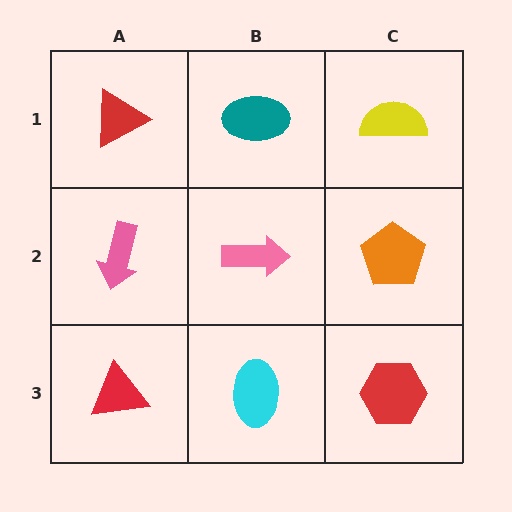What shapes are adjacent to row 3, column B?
A pink arrow (row 2, column B), a red triangle (row 3, column A), a red hexagon (row 3, column C).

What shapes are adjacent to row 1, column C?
An orange pentagon (row 2, column C), a teal ellipse (row 1, column B).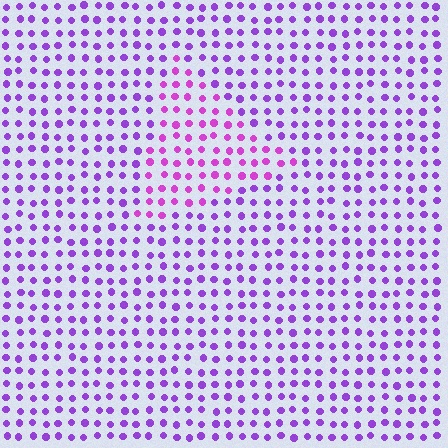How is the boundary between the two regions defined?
The boundary is defined purely by a slight shift in hue (about 28 degrees). Spacing, size, and orientation are identical on both sides.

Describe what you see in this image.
The image is filled with small purple elements in a uniform arrangement. A triangle-shaped region is visible where the elements are tinted to a slightly different hue, forming a subtle color boundary.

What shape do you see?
I see a triangle.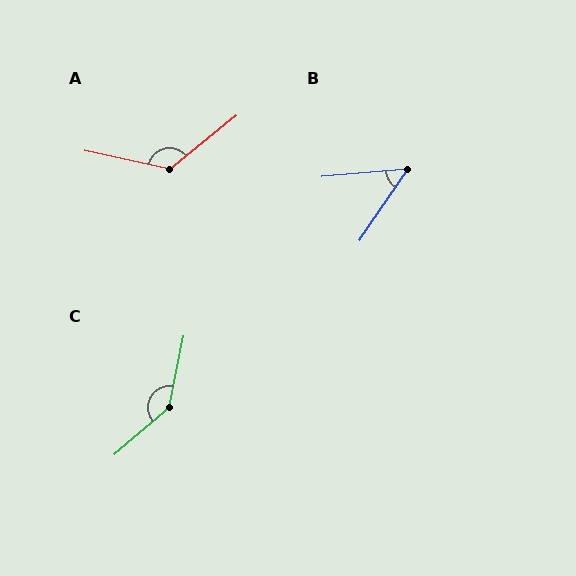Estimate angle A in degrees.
Approximately 128 degrees.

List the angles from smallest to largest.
B (51°), A (128°), C (142°).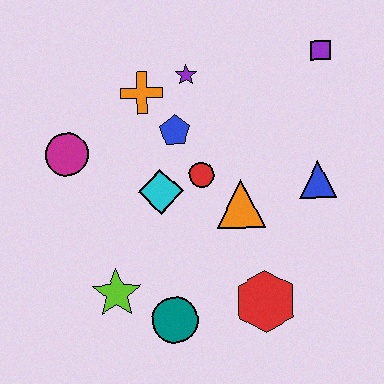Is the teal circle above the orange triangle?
No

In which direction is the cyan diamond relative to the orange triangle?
The cyan diamond is to the left of the orange triangle.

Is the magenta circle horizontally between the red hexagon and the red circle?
No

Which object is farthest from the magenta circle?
The purple square is farthest from the magenta circle.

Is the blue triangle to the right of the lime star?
Yes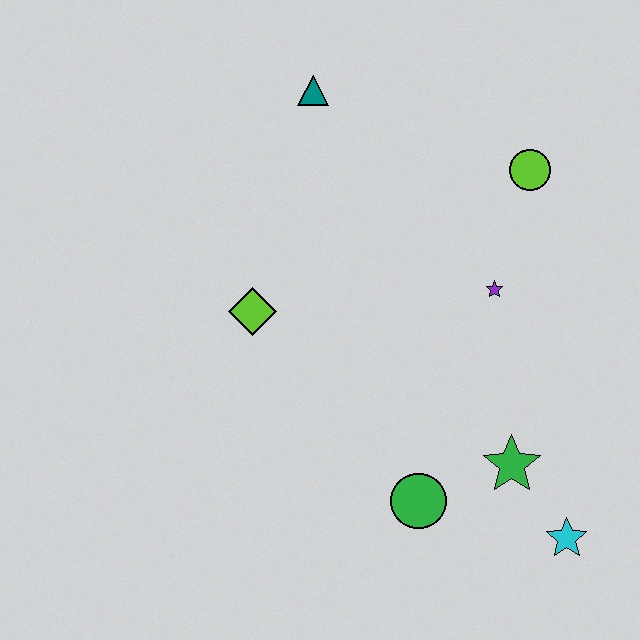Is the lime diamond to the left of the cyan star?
Yes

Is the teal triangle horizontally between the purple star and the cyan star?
No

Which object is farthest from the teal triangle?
The cyan star is farthest from the teal triangle.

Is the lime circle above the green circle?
Yes